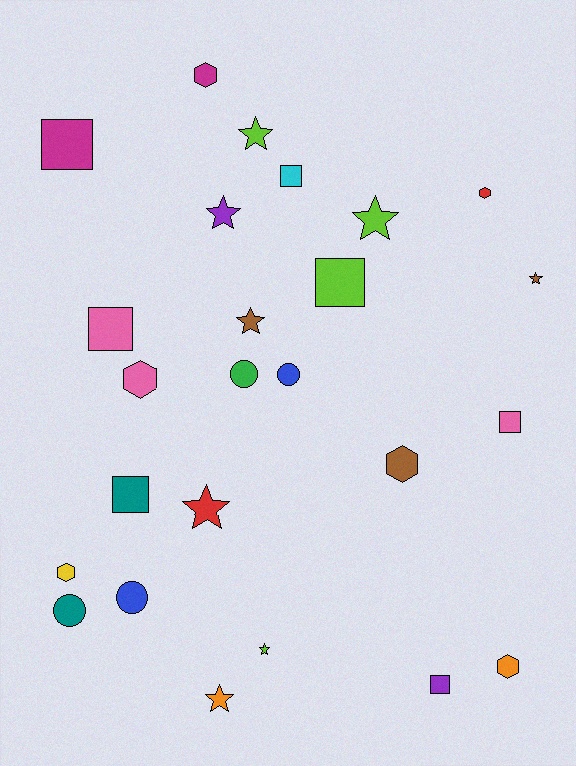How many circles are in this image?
There are 4 circles.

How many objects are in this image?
There are 25 objects.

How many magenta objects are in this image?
There are 2 magenta objects.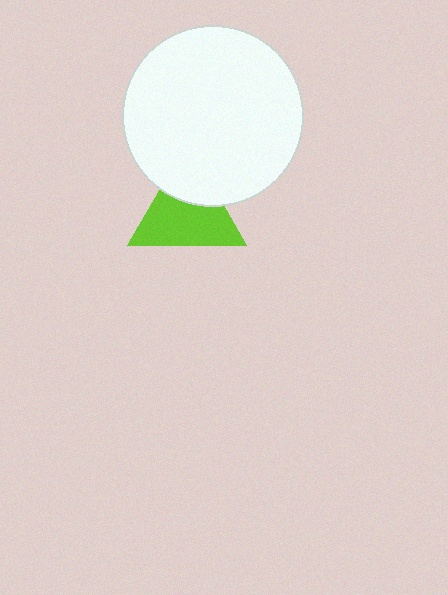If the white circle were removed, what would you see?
You would see the complete lime triangle.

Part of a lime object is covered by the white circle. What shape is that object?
It is a triangle.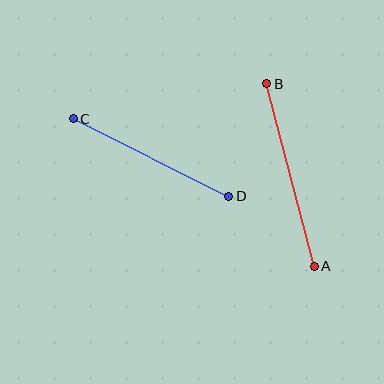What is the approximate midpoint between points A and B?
The midpoint is at approximately (291, 175) pixels.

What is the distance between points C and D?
The distance is approximately 174 pixels.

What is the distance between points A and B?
The distance is approximately 189 pixels.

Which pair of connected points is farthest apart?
Points A and B are farthest apart.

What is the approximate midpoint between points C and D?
The midpoint is at approximately (151, 158) pixels.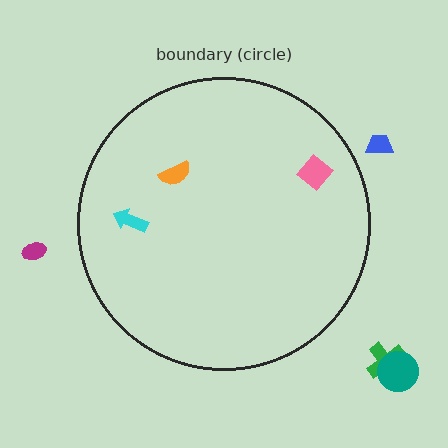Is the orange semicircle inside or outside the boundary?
Inside.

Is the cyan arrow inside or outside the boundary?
Inside.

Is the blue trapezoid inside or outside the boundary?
Outside.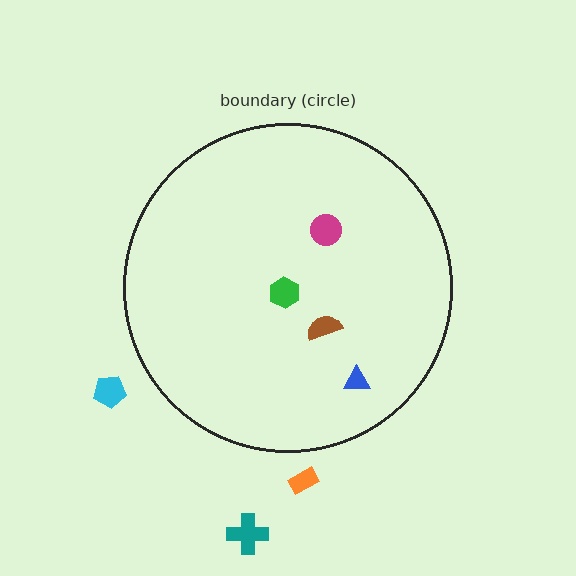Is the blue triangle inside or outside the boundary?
Inside.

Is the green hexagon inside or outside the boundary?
Inside.